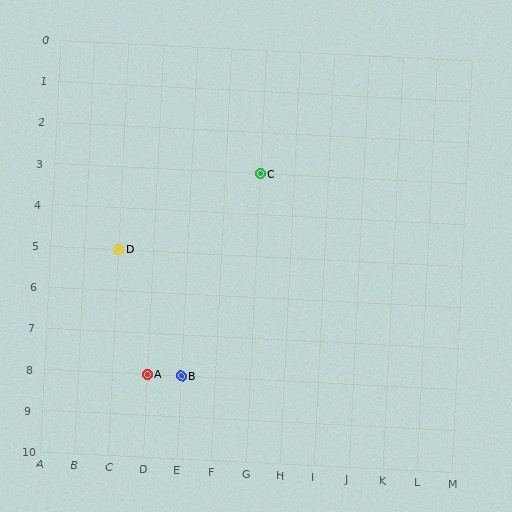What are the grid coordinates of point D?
Point D is at grid coordinates (C, 5).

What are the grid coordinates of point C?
Point C is at grid coordinates (G, 3).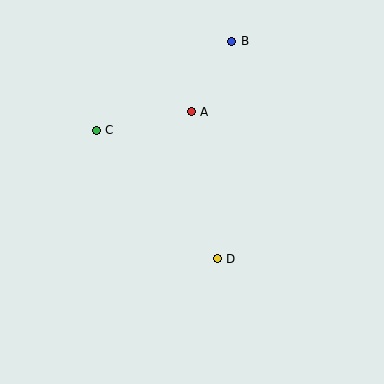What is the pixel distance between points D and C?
The distance between D and C is 176 pixels.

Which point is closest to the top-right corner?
Point B is closest to the top-right corner.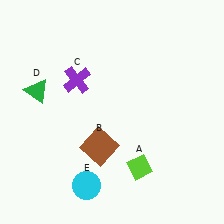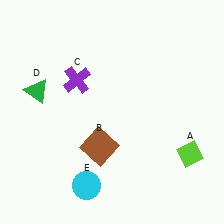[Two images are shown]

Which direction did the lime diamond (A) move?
The lime diamond (A) moved right.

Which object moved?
The lime diamond (A) moved right.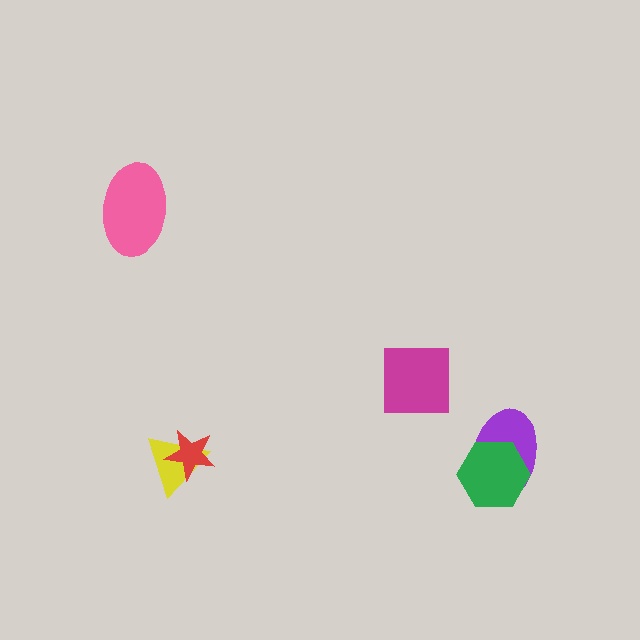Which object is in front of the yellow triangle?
The red star is in front of the yellow triangle.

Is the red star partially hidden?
No, no other shape covers it.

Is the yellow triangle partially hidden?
Yes, it is partially covered by another shape.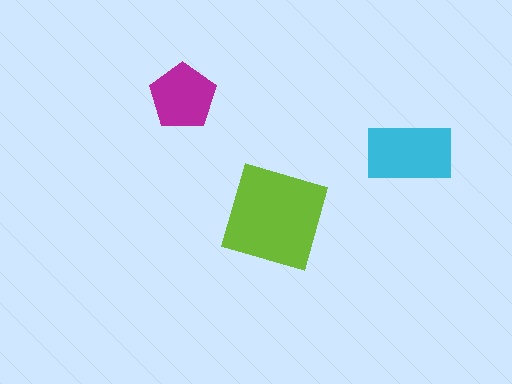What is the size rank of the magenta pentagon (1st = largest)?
3rd.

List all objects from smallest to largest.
The magenta pentagon, the cyan rectangle, the lime diamond.